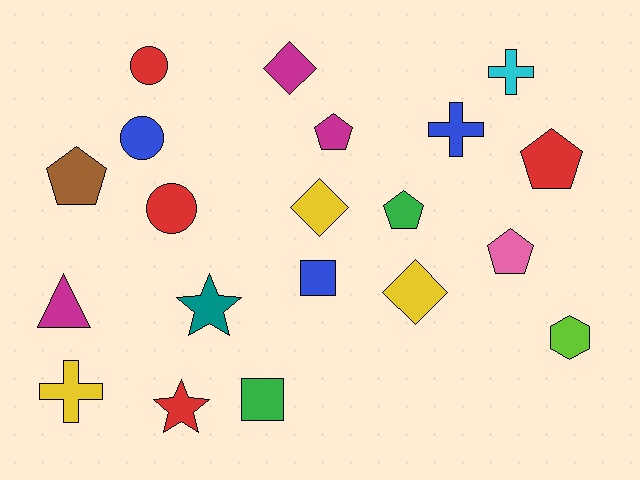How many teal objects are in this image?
There is 1 teal object.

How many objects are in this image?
There are 20 objects.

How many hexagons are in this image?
There is 1 hexagon.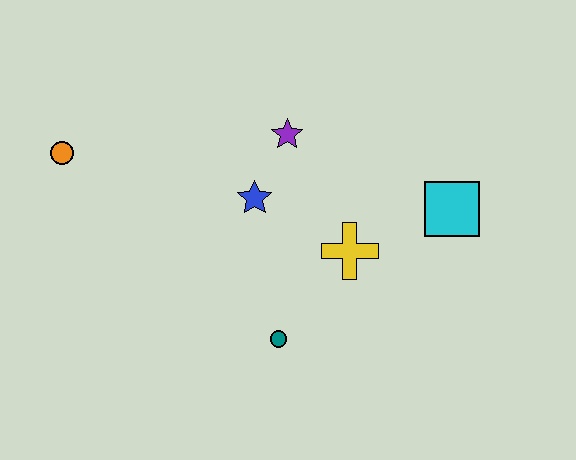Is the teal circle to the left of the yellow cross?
Yes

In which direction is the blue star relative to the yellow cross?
The blue star is to the left of the yellow cross.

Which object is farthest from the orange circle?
The cyan square is farthest from the orange circle.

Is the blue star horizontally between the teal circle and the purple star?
No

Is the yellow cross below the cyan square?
Yes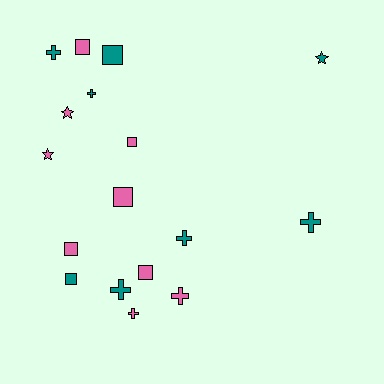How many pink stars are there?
There are 2 pink stars.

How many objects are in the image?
There are 17 objects.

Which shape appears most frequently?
Cross, with 7 objects.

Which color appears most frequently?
Pink, with 9 objects.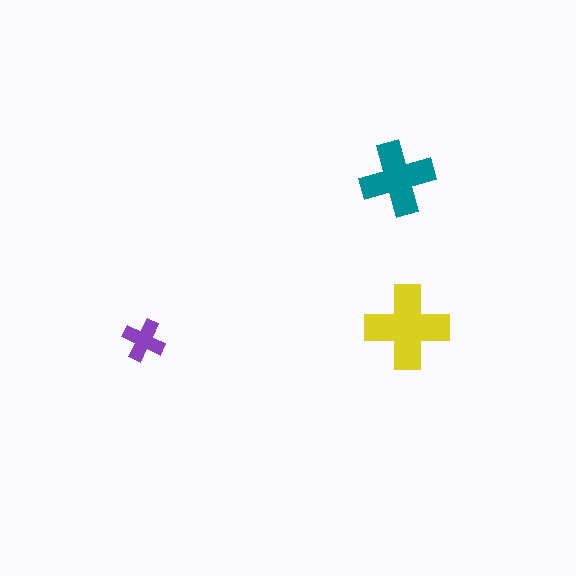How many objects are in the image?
There are 3 objects in the image.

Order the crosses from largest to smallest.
the yellow one, the teal one, the purple one.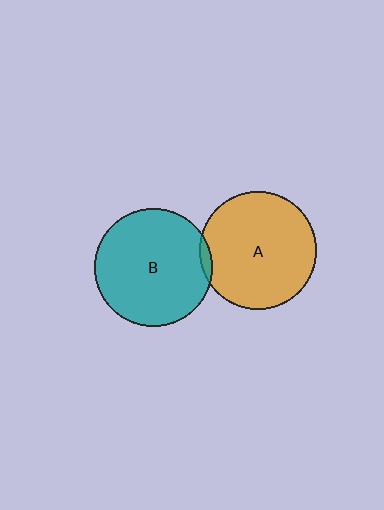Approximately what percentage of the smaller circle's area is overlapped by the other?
Approximately 5%.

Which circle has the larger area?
Circle A (orange).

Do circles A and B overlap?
Yes.